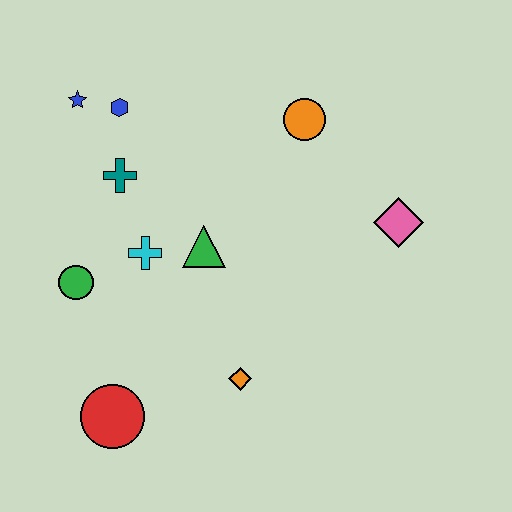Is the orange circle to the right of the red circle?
Yes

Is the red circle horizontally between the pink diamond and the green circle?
Yes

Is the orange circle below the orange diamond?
No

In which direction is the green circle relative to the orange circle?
The green circle is to the left of the orange circle.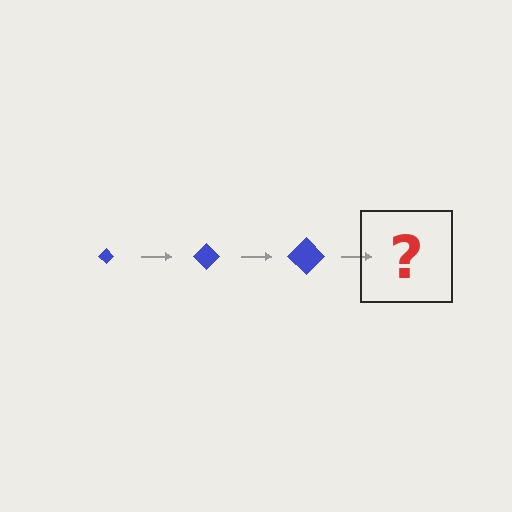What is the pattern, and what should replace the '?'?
The pattern is that the diamond gets progressively larger each step. The '?' should be a blue diamond, larger than the previous one.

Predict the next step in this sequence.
The next step is a blue diamond, larger than the previous one.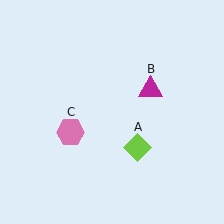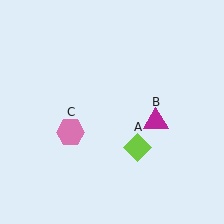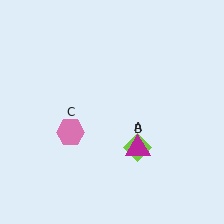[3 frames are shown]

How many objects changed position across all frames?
1 object changed position: magenta triangle (object B).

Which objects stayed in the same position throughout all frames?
Lime diamond (object A) and pink hexagon (object C) remained stationary.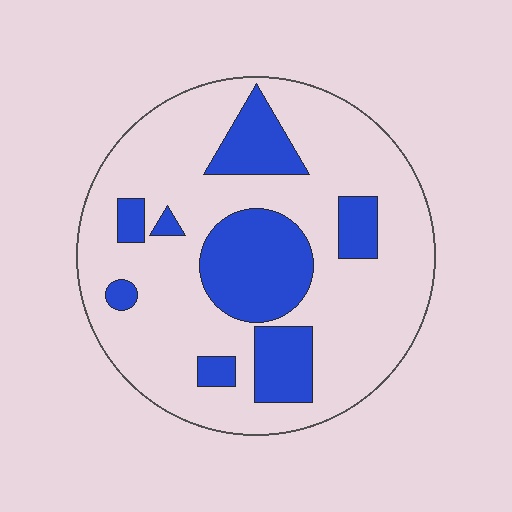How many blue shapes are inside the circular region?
8.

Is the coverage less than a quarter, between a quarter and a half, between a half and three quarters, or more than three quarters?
Between a quarter and a half.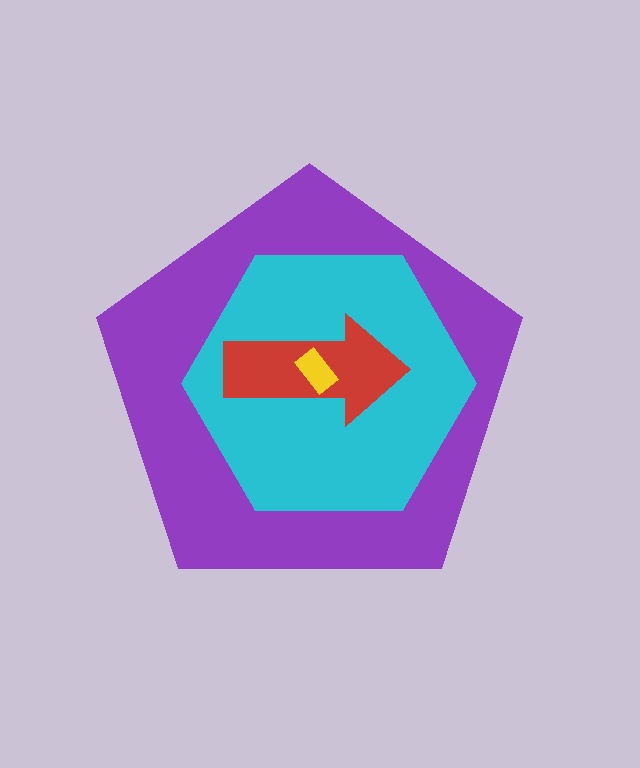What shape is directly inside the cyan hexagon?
The red arrow.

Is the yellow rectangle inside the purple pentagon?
Yes.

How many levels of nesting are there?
4.